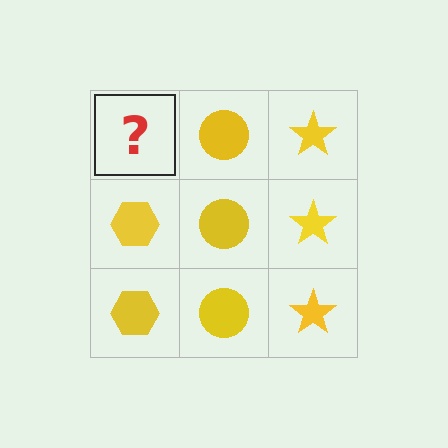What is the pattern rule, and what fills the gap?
The rule is that each column has a consistent shape. The gap should be filled with a yellow hexagon.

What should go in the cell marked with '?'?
The missing cell should contain a yellow hexagon.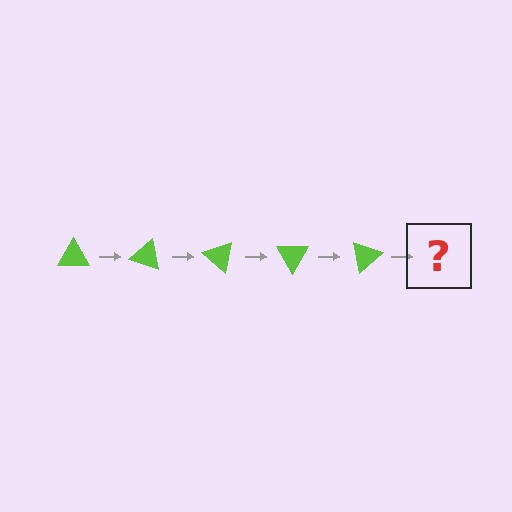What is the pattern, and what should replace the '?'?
The pattern is that the triangle rotates 20 degrees each step. The '?' should be a lime triangle rotated 100 degrees.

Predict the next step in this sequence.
The next step is a lime triangle rotated 100 degrees.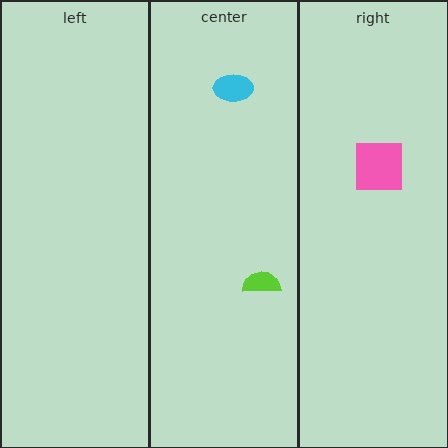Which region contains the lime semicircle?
The center region.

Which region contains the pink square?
The right region.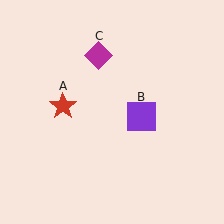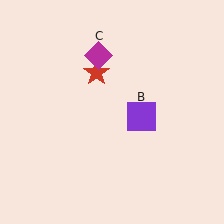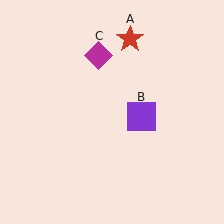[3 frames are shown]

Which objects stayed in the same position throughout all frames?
Purple square (object B) and magenta diamond (object C) remained stationary.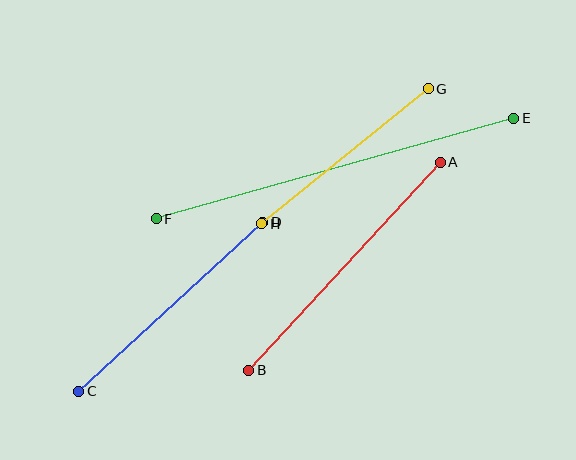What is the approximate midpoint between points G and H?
The midpoint is at approximately (345, 156) pixels.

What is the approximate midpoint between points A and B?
The midpoint is at approximately (344, 266) pixels.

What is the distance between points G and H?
The distance is approximately 215 pixels.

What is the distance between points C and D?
The distance is approximately 250 pixels.